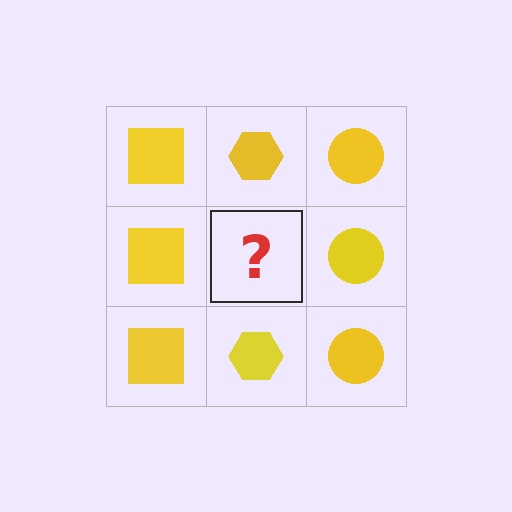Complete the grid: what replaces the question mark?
The question mark should be replaced with a yellow hexagon.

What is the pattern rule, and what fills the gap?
The rule is that each column has a consistent shape. The gap should be filled with a yellow hexagon.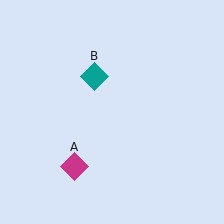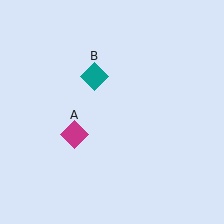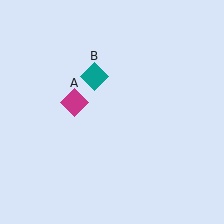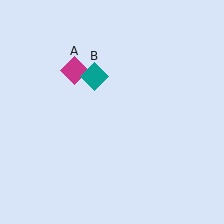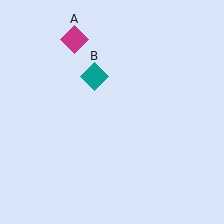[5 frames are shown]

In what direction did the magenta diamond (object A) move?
The magenta diamond (object A) moved up.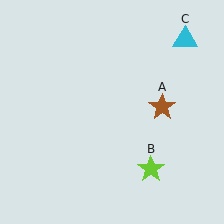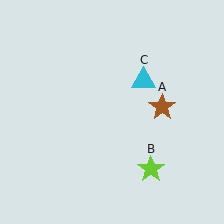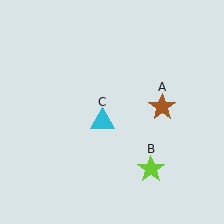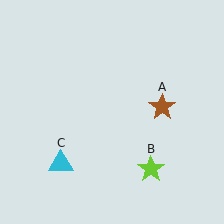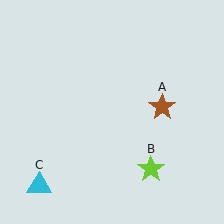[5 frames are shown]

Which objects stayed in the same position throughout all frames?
Brown star (object A) and lime star (object B) remained stationary.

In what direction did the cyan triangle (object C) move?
The cyan triangle (object C) moved down and to the left.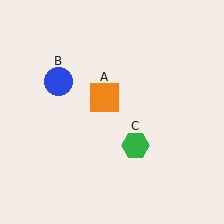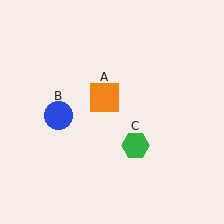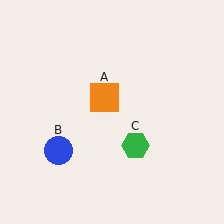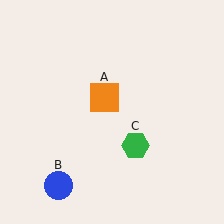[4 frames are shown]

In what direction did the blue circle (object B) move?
The blue circle (object B) moved down.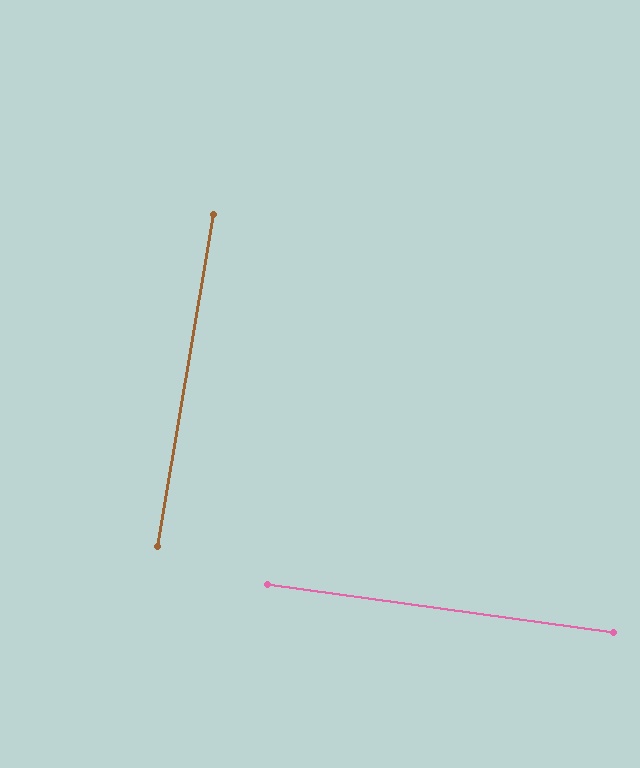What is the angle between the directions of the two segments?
Approximately 88 degrees.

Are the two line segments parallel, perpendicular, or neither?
Perpendicular — they meet at approximately 88°.